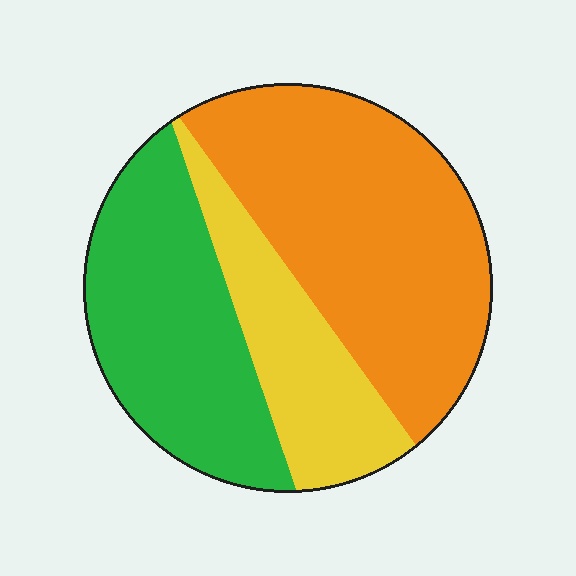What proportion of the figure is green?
Green takes up about one third (1/3) of the figure.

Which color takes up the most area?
Orange, at roughly 45%.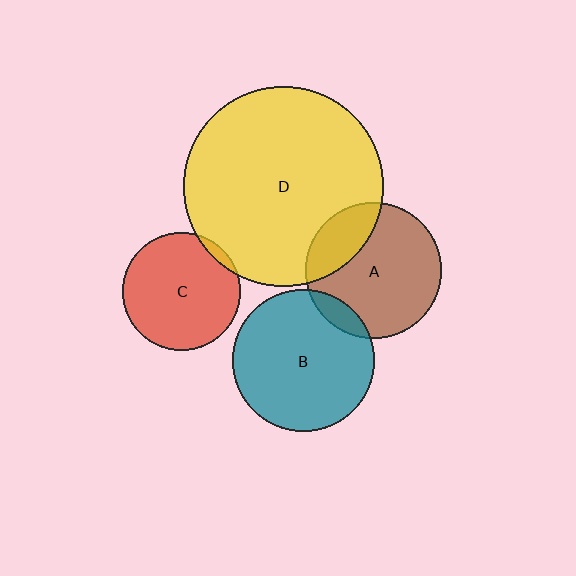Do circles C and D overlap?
Yes.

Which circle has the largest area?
Circle D (yellow).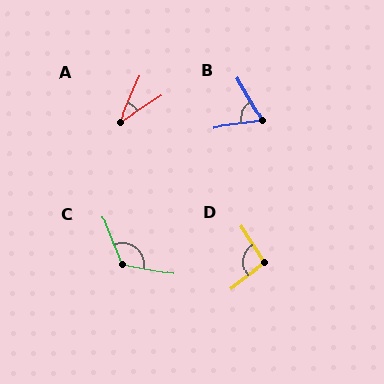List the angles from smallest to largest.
A (33°), B (68°), D (95°), C (121°).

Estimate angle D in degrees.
Approximately 95 degrees.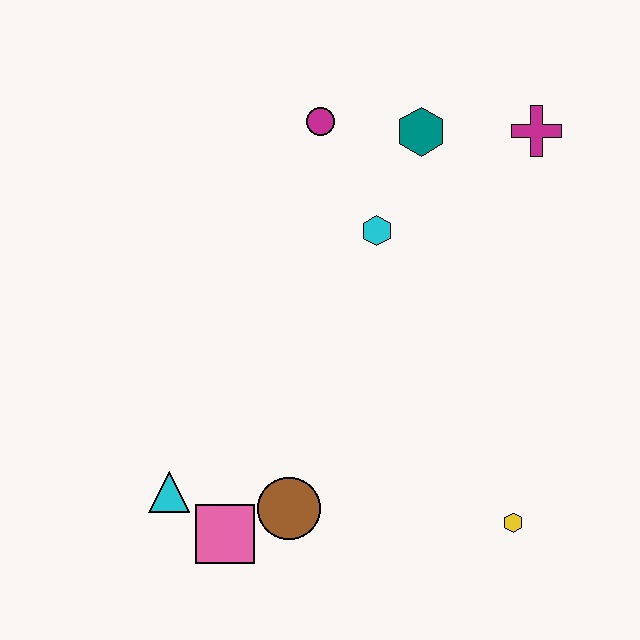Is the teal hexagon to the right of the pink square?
Yes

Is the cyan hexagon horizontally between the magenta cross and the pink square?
Yes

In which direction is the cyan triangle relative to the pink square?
The cyan triangle is to the left of the pink square.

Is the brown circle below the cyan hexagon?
Yes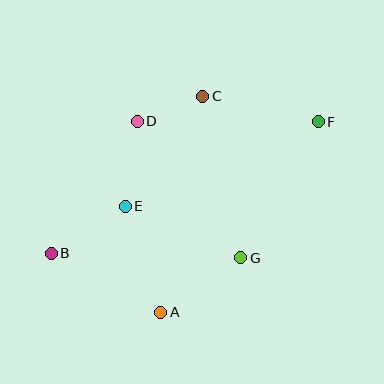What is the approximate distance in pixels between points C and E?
The distance between C and E is approximately 134 pixels.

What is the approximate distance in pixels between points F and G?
The distance between F and G is approximately 156 pixels.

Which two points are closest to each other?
Points C and D are closest to each other.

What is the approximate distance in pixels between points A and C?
The distance between A and C is approximately 220 pixels.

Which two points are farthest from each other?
Points B and F are farthest from each other.